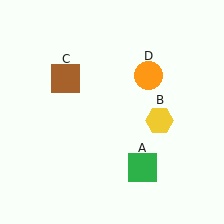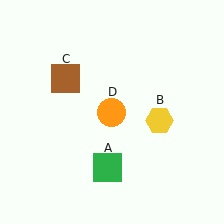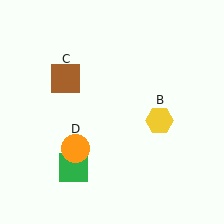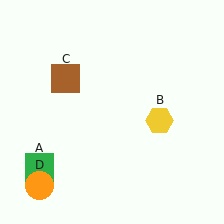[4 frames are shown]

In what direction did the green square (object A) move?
The green square (object A) moved left.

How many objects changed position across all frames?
2 objects changed position: green square (object A), orange circle (object D).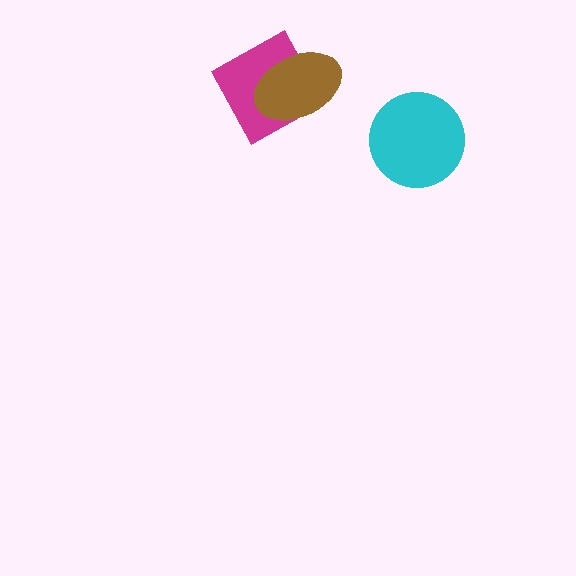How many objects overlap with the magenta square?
1 object overlaps with the magenta square.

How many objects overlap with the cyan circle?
0 objects overlap with the cyan circle.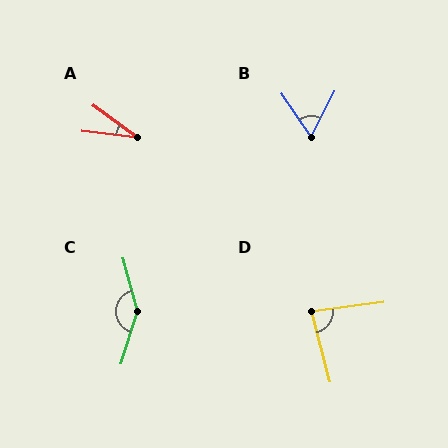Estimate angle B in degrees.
Approximately 61 degrees.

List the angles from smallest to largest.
A (29°), B (61°), D (83°), C (147°).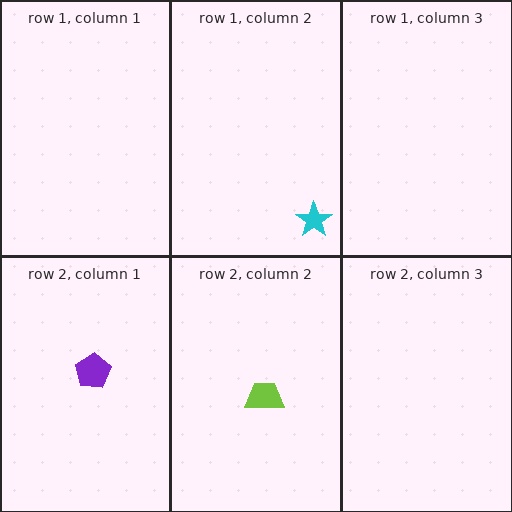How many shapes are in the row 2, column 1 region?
1.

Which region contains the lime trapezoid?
The row 2, column 2 region.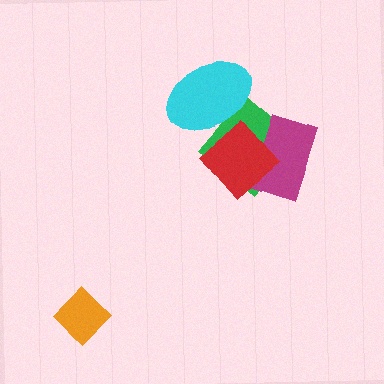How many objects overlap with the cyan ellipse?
2 objects overlap with the cyan ellipse.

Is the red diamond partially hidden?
Yes, it is partially covered by another shape.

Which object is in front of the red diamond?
The cyan ellipse is in front of the red diamond.